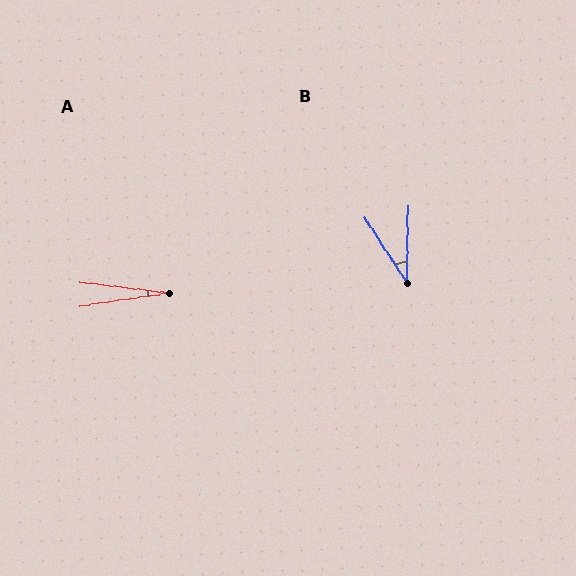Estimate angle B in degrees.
Approximately 33 degrees.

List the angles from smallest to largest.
A (15°), B (33°).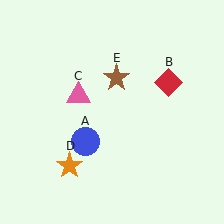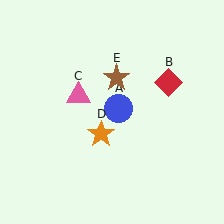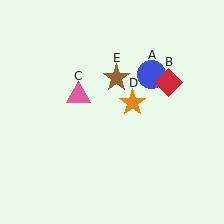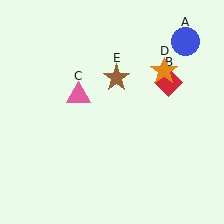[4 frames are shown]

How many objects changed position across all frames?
2 objects changed position: blue circle (object A), orange star (object D).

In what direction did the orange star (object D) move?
The orange star (object D) moved up and to the right.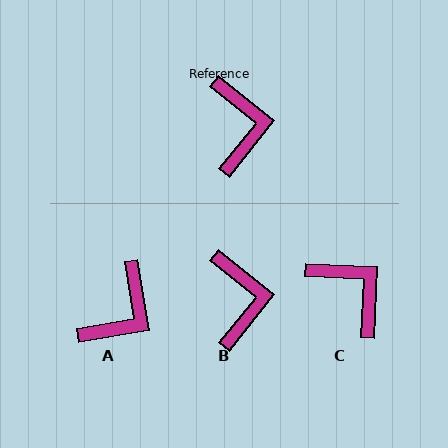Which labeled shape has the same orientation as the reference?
B.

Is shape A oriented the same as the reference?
No, it is off by about 42 degrees.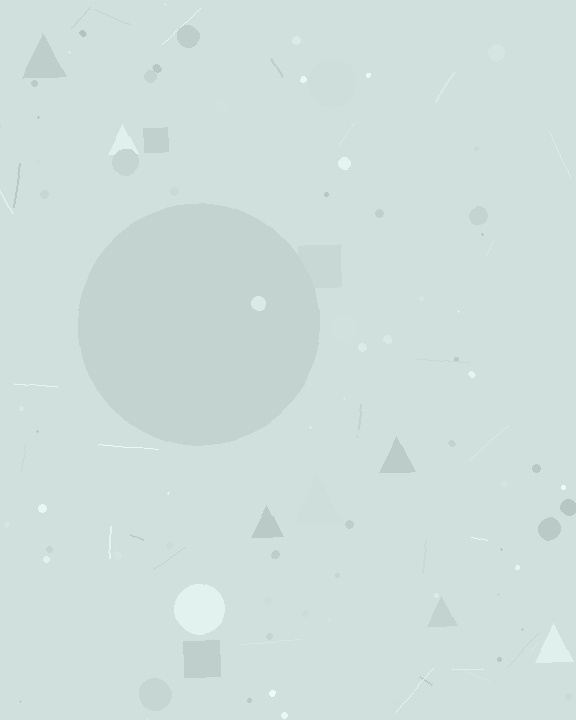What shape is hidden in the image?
A circle is hidden in the image.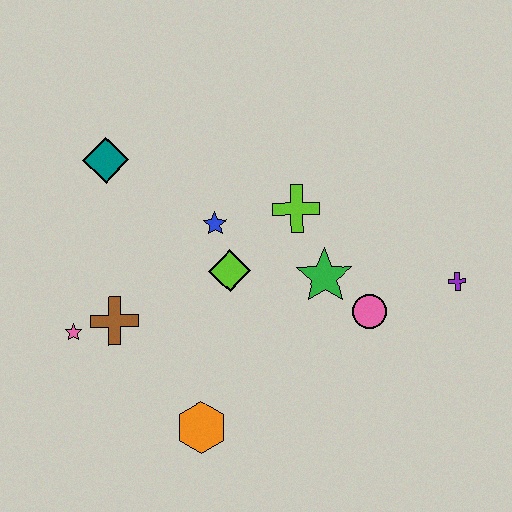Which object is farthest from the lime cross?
The pink star is farthest from the lime cross.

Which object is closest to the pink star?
The brown cross is closest to the pink star.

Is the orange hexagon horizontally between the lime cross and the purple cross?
No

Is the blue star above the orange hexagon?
Yes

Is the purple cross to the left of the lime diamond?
No